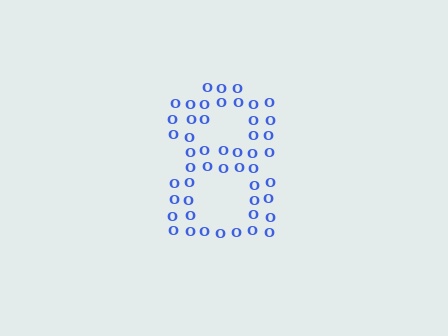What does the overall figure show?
The overall figure shows the digit 8.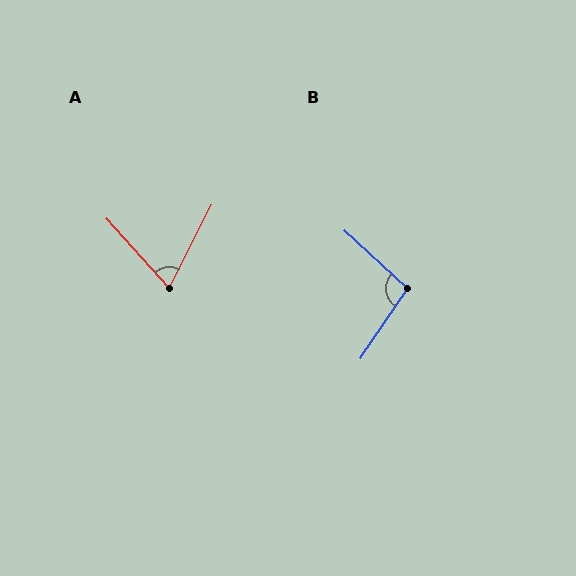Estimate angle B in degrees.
Approximately 98 degrees.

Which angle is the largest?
B, at approximately 98 degrees.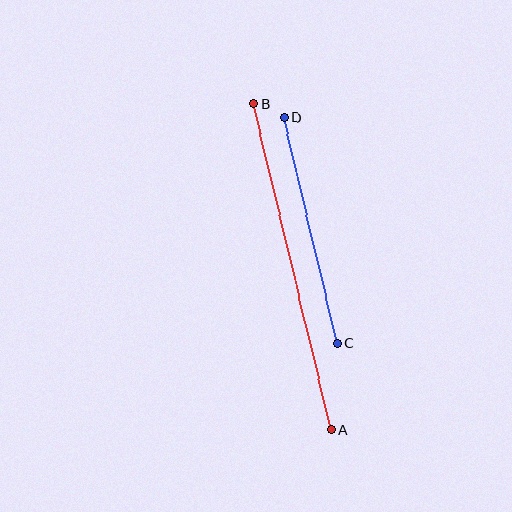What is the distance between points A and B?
The distance is approximately 335 pixels.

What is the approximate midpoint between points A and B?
The midpoint is at approximately (292, 267) pixels.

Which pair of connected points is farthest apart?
Points A and B are farthest apart.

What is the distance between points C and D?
The distance is approximately 232 pixels.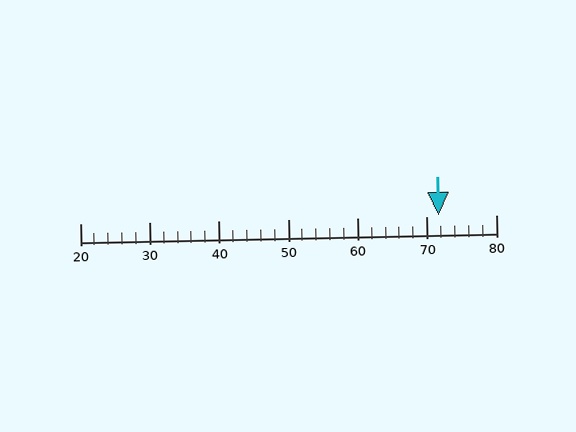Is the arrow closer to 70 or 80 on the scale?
The arrow is closer to 70.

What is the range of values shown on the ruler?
The ruler shows values from 20 to 80.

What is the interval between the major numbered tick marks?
The major tick marks are spaced 10 units apart.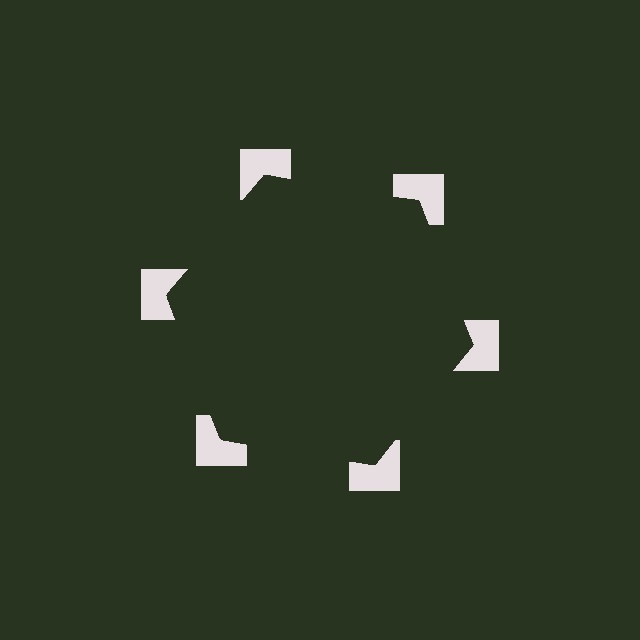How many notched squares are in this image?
There are 6 — one at each vertex of the illusory hexagon.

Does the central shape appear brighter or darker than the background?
It typically appears slightly darker than the background, even though no actual brightness change is drawn.